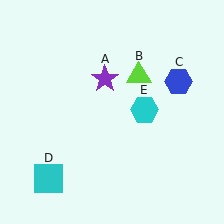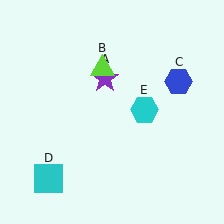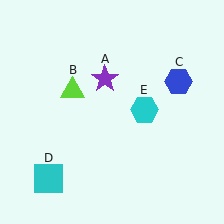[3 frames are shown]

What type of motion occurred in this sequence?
The lime triangle (object B) rotated counterclockwise around the center of the scene.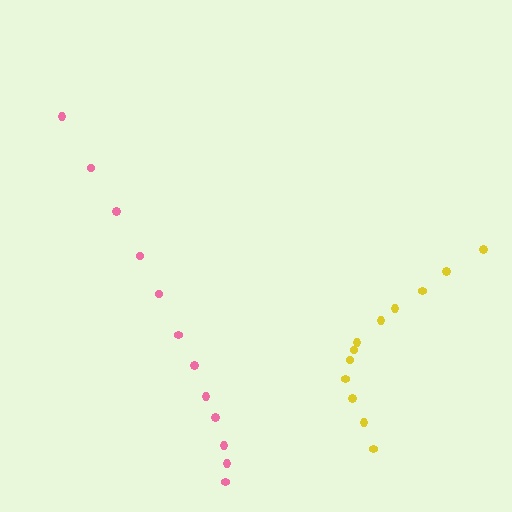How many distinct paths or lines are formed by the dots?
There are 2 distinct paths.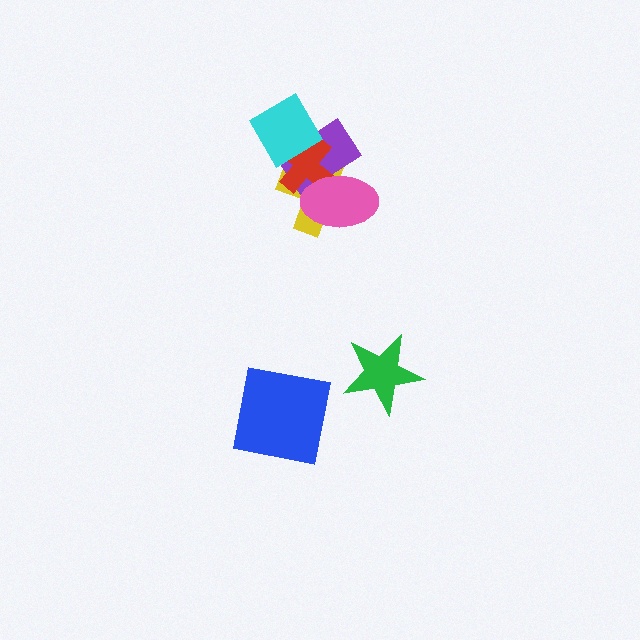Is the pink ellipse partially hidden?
No, no other shape covers it.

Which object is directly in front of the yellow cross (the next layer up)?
The purple rectangle is directly in front of the yellow cross.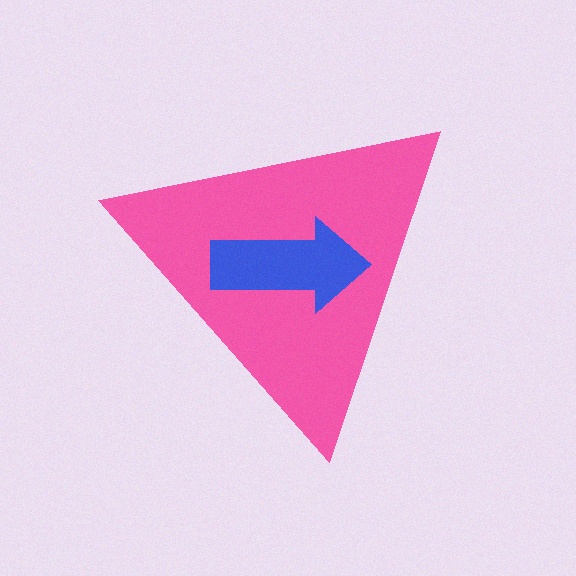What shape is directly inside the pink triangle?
The blue arrow.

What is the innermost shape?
The blue arrow.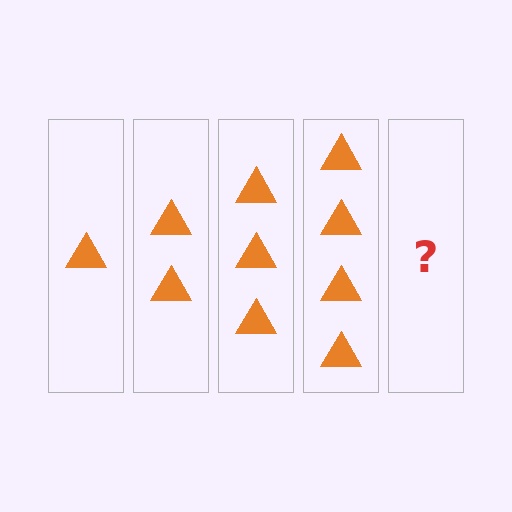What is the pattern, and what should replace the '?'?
The pattern is that each step adds one more triangle. The '?' should be 5 triangles.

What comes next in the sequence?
The next element should be 5 triangles.